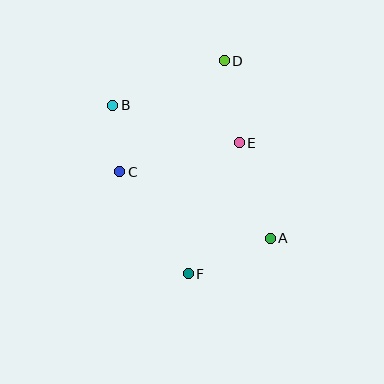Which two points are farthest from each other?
Points D and F are farthest from each other.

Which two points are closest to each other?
Points B and C are closest to each other.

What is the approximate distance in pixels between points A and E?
The distance between A and E is approximately 101 pixels.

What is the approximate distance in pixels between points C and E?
The distance between C and E is approximately 123 pixels.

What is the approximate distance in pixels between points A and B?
The distance between A and B is approximately 206 pixels.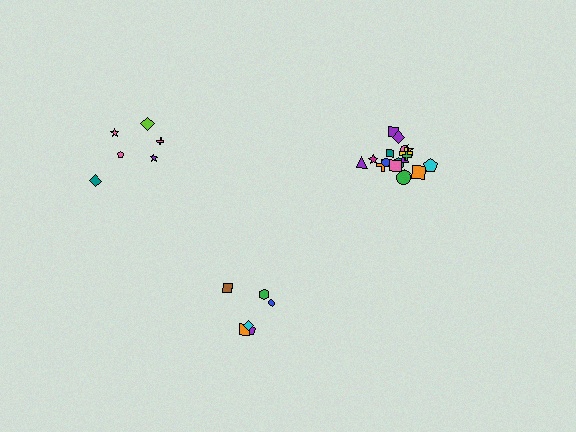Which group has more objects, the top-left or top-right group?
The top-right group.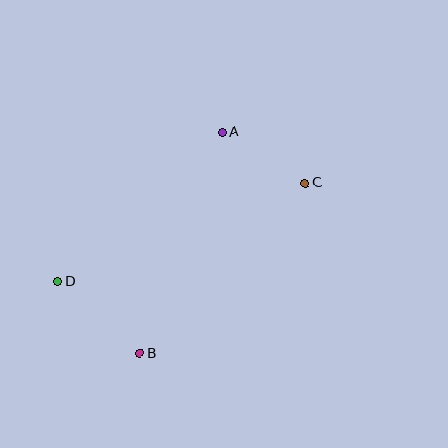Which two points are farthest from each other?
Points C and D are farthest from each other.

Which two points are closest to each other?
Points A and C are closest to each other.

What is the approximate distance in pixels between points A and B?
The distance between A and B is approximately 236 pixels.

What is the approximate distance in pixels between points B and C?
The distance between B and C is approximately 237 pixels.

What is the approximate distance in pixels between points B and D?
The distance between B and D is approximately 109 pixels.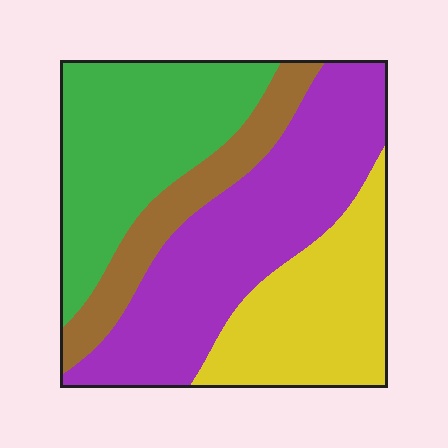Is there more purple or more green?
Purple.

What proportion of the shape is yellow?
Yellow takes up about one quarter (1/4) of the shape.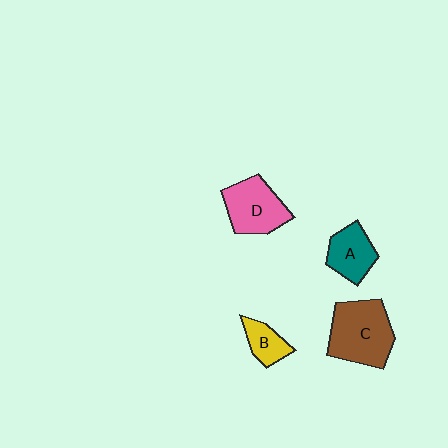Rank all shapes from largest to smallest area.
From largest to smallest: C (brown), D (pink), A (teal), B (yellow).